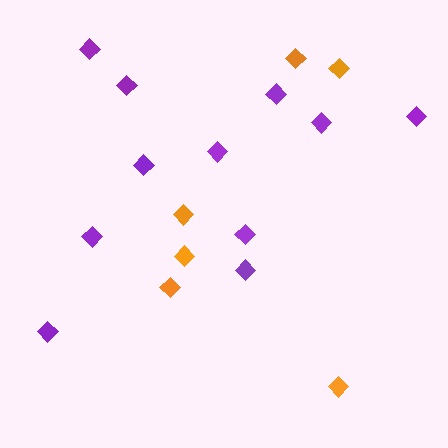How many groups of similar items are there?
There are 2 groups: one group of purple diamonds (11) and one group of orange diamonds (6).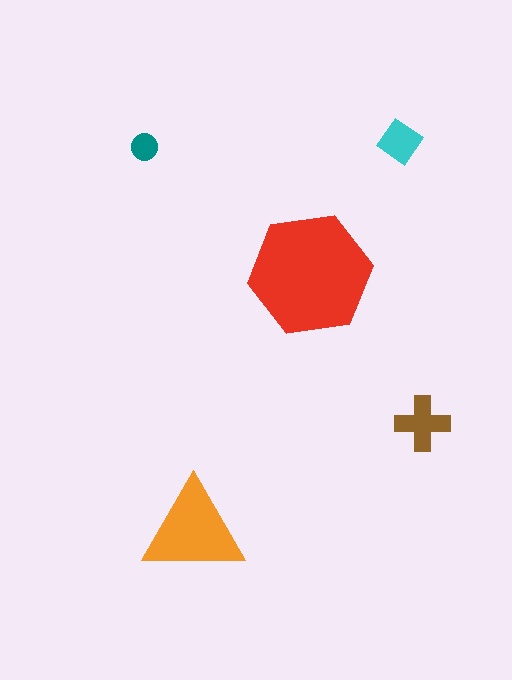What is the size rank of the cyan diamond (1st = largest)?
4th.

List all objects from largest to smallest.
The red hexagon, the orange triangle, the brown cross, the cyan diamond, the teal circle.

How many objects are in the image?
There are 5 objects in the image.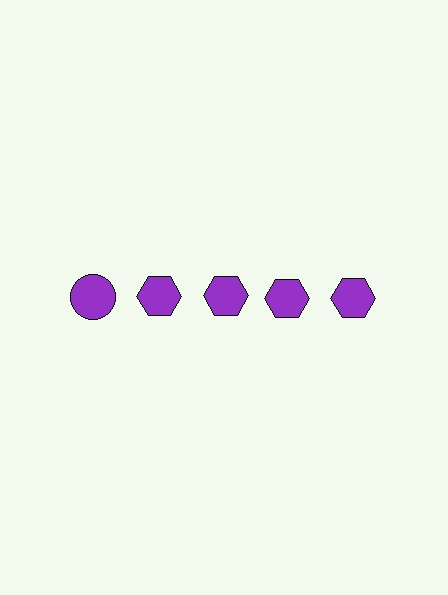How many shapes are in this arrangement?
There are 5 shapes arranged in a grid pattern.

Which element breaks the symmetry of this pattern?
The purple circle in the top row, leftmost column breaks the symmetry. All other shapes are purple hexagons.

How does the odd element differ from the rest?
It has a different shape: circle instead of hexagon.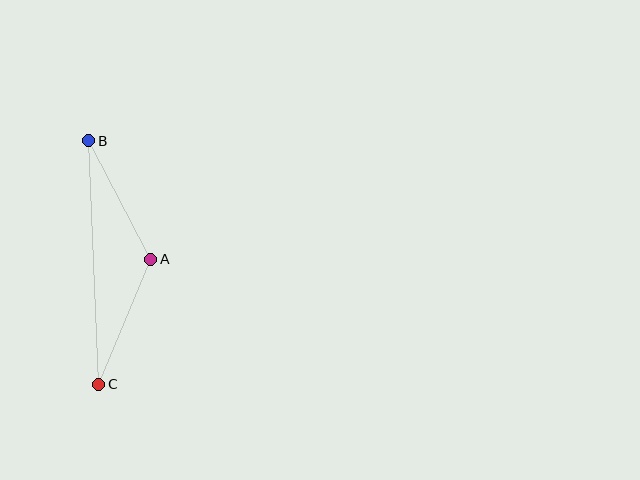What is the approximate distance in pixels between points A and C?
The distance between A and C is approximately 135 pixels.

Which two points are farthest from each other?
Points B and C are farthest from each other.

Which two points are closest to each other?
Points A and B are closest to each other.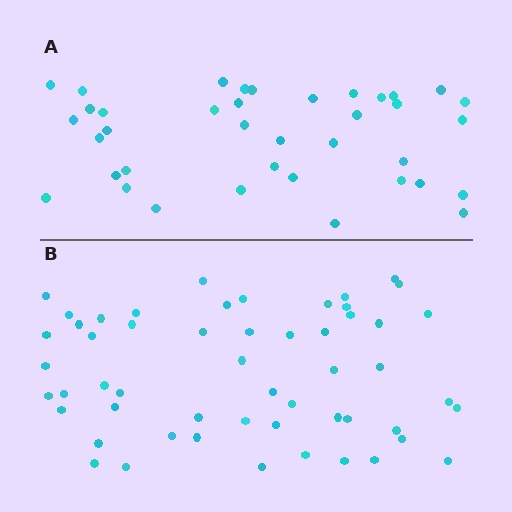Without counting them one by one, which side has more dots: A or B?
Region B (the bottom region) has more dots.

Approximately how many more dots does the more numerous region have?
Region B has approximately 15 more dots than region A.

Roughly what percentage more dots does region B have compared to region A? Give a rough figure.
About 40% more.